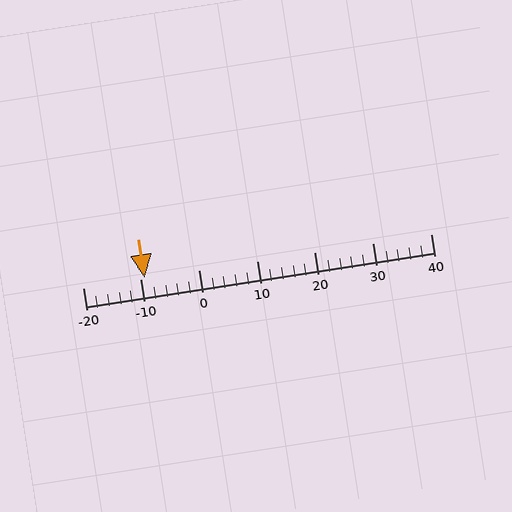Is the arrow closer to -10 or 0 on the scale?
The arrow is closer to -10.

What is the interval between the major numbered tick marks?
The major tick marks are spaced 10 units apart.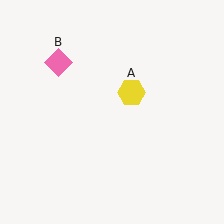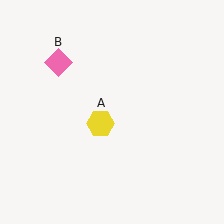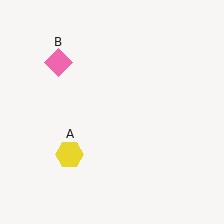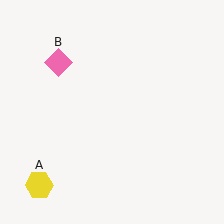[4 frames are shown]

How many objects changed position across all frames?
1 object changed position: yellow hexagon (object A).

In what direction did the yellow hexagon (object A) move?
The yellow hexagon (object A) moved down and to the left.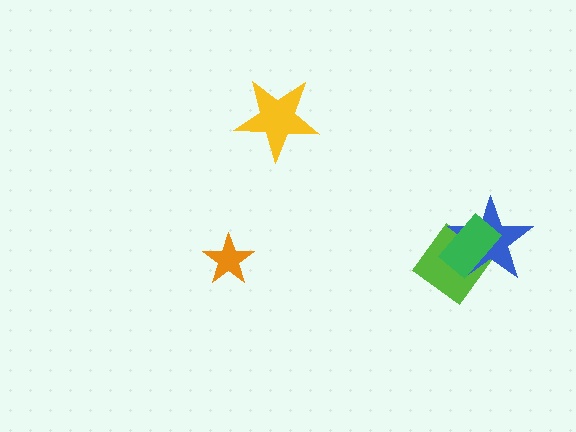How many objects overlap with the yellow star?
0 objects overlap with the yellow star.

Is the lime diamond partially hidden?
Yes, it is partially covered by another shape.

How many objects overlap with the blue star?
2 objects overlap with the blue star.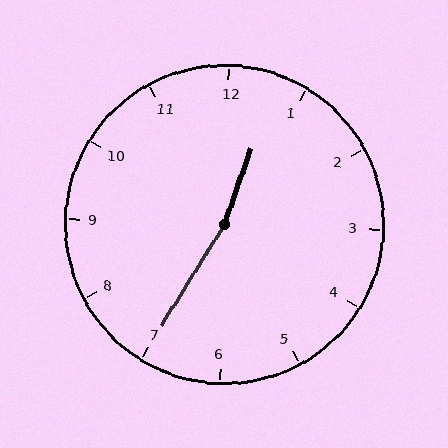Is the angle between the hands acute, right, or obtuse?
It is obtuse.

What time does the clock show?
12:35.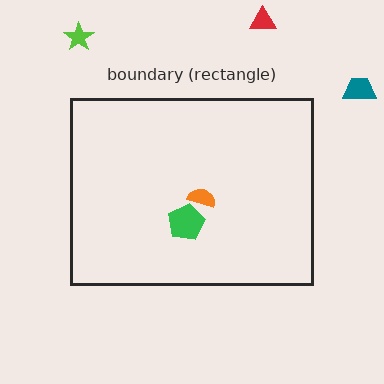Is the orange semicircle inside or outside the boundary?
Inside.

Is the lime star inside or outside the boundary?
Outside.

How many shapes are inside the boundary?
2 inside, 3 outside.